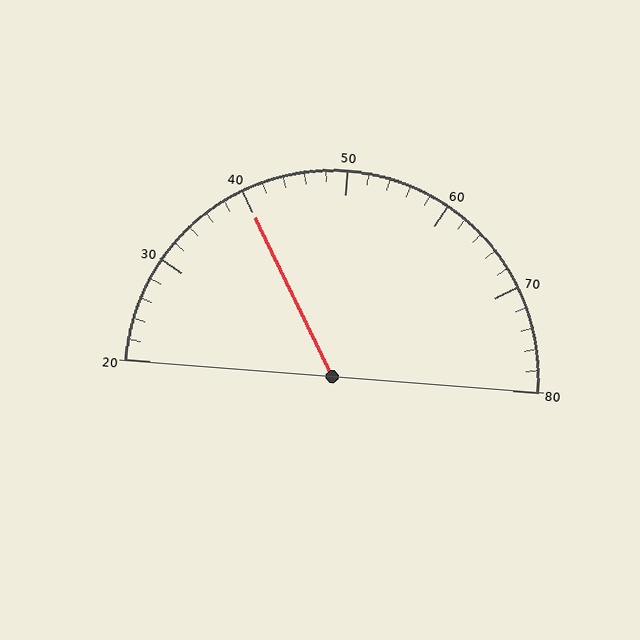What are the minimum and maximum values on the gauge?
The gauge ranges from 20 to 80.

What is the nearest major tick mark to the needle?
The nearest major tick mark is 40.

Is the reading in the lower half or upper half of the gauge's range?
The reading is in the lower half of the range (20 to 80).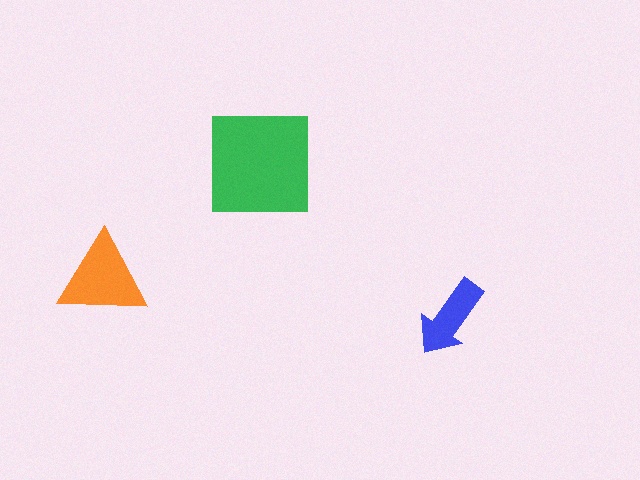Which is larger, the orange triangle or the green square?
The green square.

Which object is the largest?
The green square.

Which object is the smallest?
The blue arrow.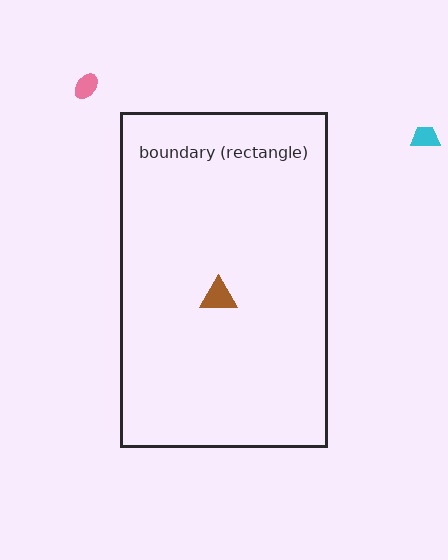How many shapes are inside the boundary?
1 inside, 2 outside.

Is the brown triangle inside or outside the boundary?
Inside.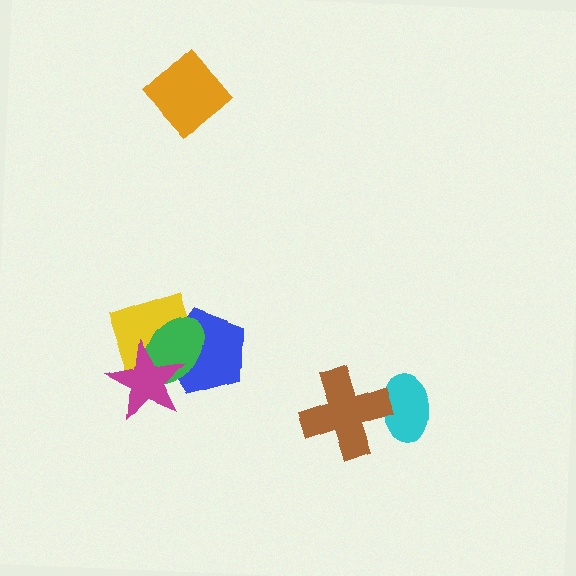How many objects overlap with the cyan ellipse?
1 object overlaps with the cyan ellipse.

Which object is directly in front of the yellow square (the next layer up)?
The blue pentagon is directly in front of the yellow square.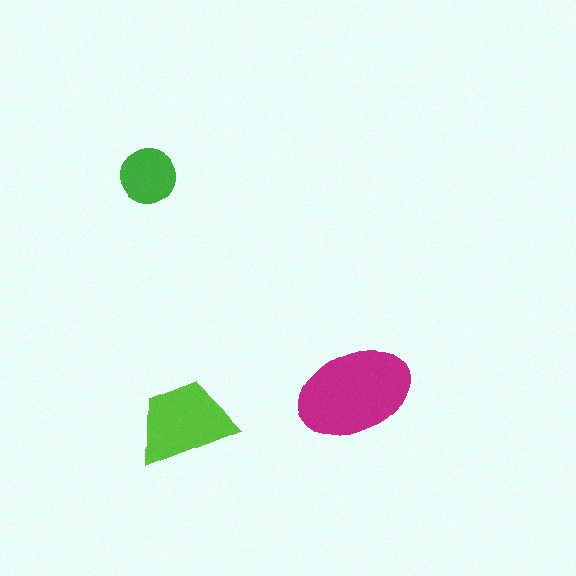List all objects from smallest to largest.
The green circle, the lime trapezoid, the magenta ellipse.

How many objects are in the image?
There are 3 objects in the image.